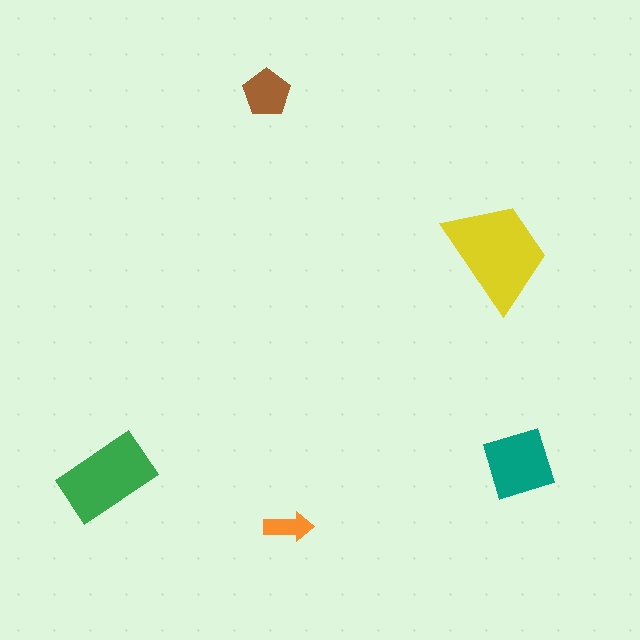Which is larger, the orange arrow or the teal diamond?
The teal diamond.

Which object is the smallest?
The orange arrow.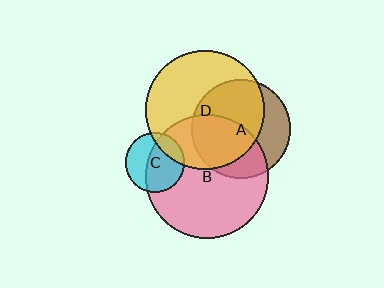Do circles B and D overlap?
Yes.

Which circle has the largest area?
Circle B (pink).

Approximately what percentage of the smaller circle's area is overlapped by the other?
Approximately 35%.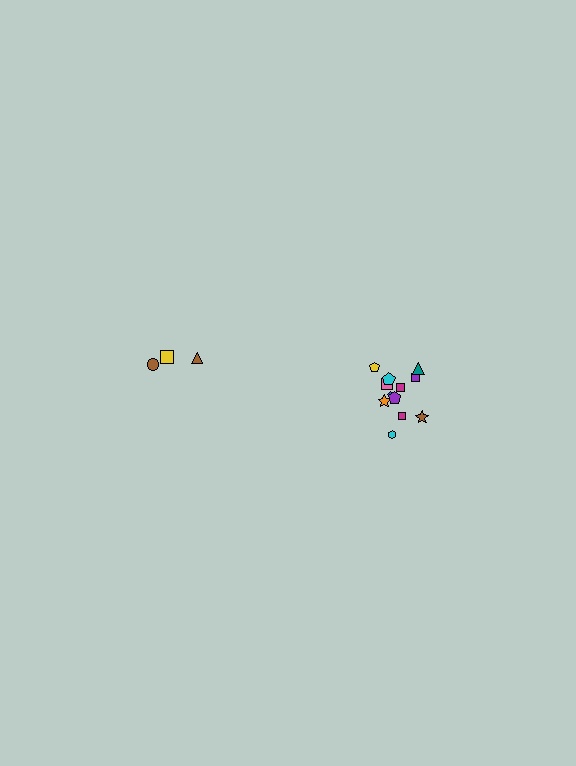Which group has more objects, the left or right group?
The right group.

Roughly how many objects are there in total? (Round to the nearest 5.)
Roughly 15 objects in total.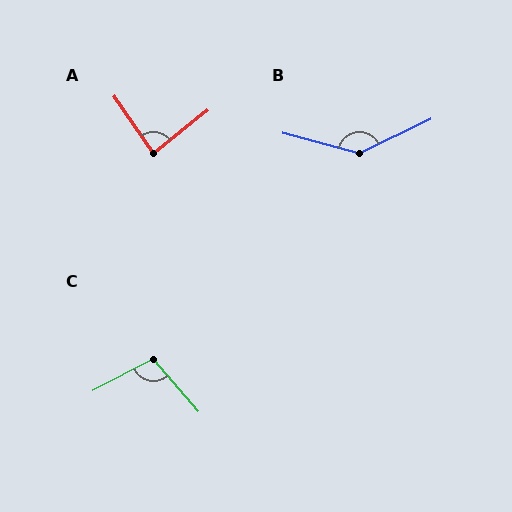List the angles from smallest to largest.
A (86°), C (103°), B (139°).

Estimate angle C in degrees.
Approximately 103 degrees.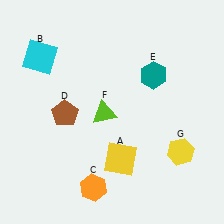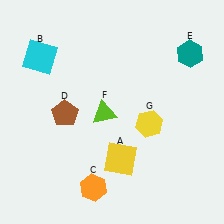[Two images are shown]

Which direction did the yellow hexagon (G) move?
The yellow hexagon (G) moved left.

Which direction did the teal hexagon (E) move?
The teal hexagon (E) moved right.